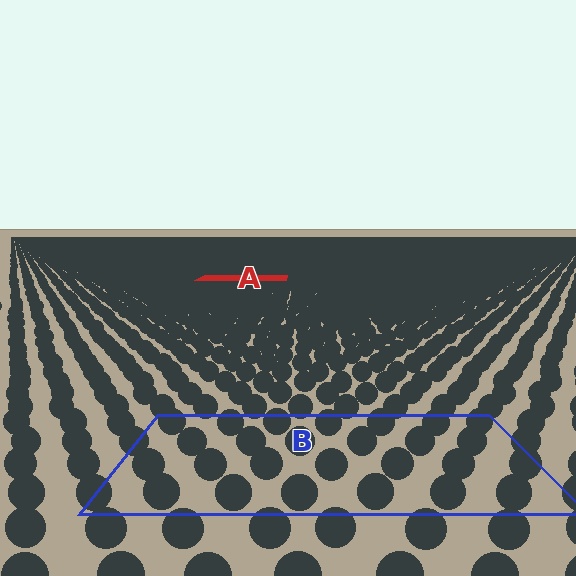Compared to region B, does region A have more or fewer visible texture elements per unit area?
Region A has more texture elements per unit area — they are packed more densely because it is farther away.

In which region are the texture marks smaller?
The texture marks are smaller in region A, because it is farther away.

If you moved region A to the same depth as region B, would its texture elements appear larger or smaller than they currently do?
They would appear larger. At a closer depth, the same texture elements are projected at a bigger on-screen size.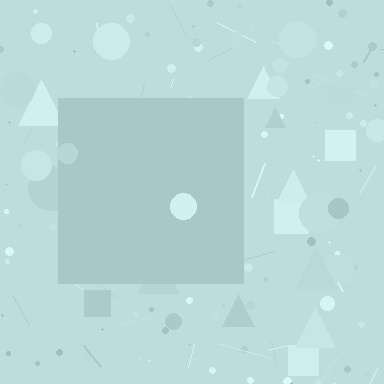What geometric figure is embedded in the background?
A square is embedded in the background.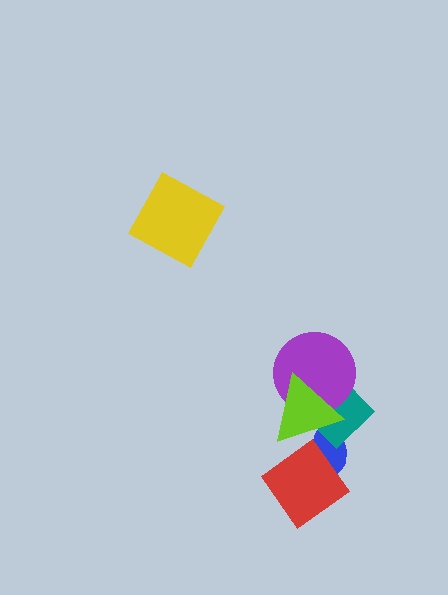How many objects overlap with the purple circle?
2 objects overlap with the purple circle.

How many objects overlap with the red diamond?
2 objects overlap with the red diamond.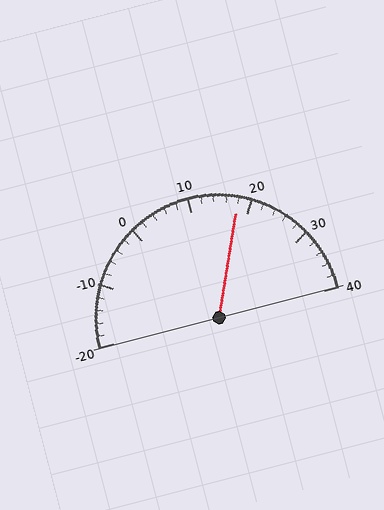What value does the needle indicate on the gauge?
The needle indicates approximately 18.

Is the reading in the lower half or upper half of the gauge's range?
The reading is in the upper half of the range (-20 to 40).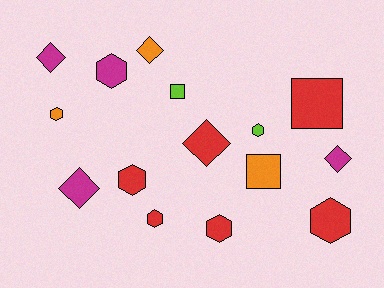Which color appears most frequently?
Red, with 6 objects.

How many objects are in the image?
There are 15 objects.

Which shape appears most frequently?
Hexagon, with 7 objects.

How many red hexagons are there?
There are 4 red hexagons.